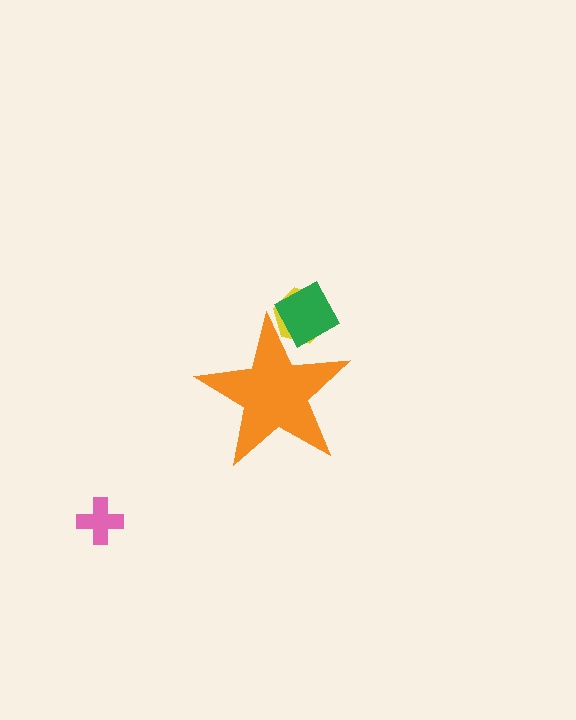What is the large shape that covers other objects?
An orange star.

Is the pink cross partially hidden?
No, the pink cross is fully visible.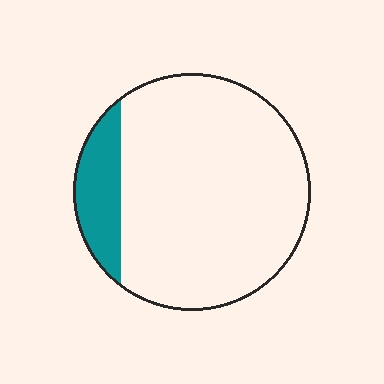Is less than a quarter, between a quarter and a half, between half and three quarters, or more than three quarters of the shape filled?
Less than a quarter.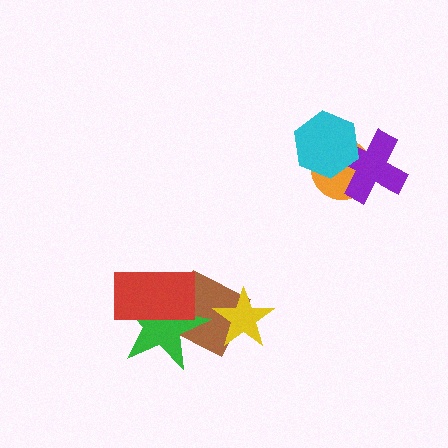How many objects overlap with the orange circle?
2 objects overlap with the orange circle.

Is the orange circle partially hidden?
Yes, it is partially covered by another shape.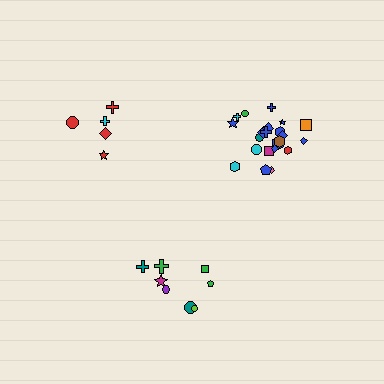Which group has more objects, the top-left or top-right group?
The top-right group.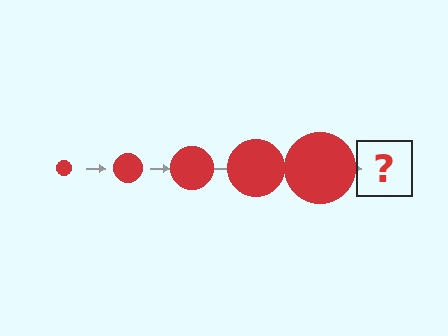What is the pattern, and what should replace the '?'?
The pattern is that the circle gets progressively larger each step. The '?' should be a red circle, larger than the previous one.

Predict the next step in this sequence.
The next step is a red circle, larger than the previous one.